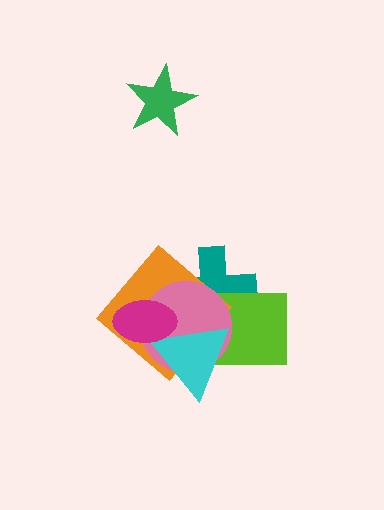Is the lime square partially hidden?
Yes, it is partially covered by another shape.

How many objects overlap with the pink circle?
5 objects overlap with the pink circle.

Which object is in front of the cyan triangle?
The magenta ellipse is in front of the cyan triangle.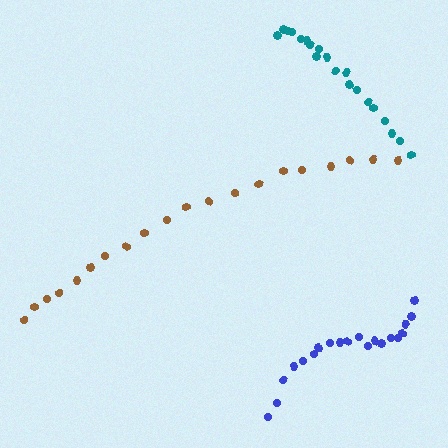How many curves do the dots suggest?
There are 3 distinct paths.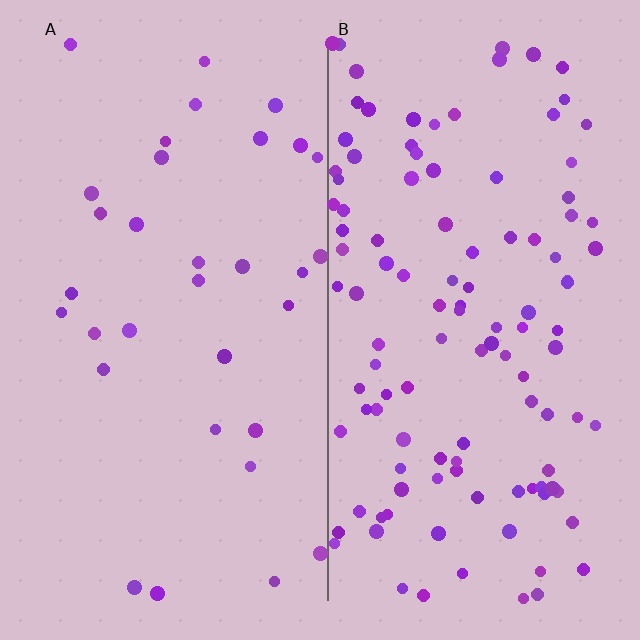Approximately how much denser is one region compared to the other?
Approximately 3.5× — region B over region A.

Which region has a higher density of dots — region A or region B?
B (the right).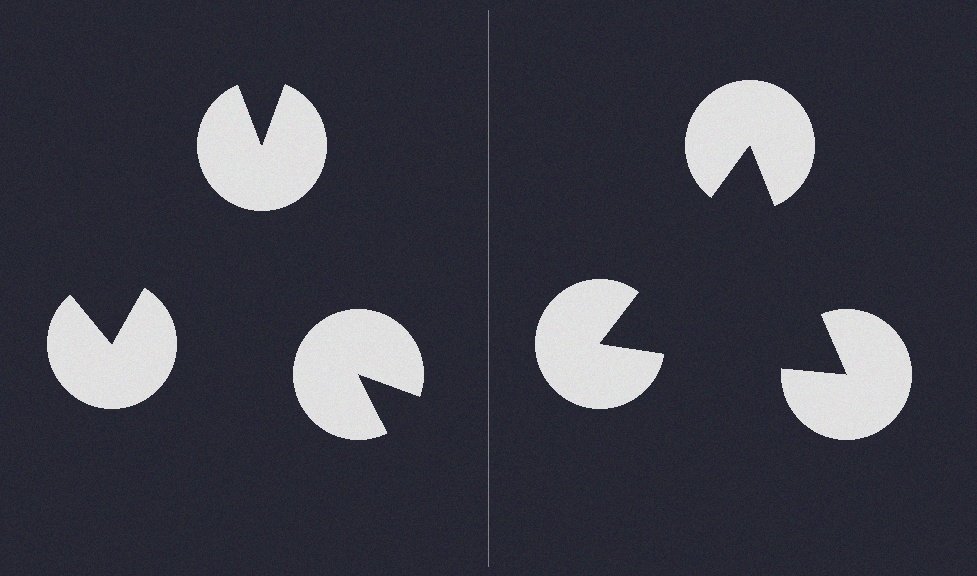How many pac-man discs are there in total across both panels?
6 — 3 on each side.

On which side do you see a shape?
An illusory triangle appears on the right side. On the left side the wedge cuts are rotated, so no coherent shape forms.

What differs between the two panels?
The pac-man discs are positioned identically on both sides; only the wedge orientations differ. On the right they align to a triangle; on the left they are misaligned.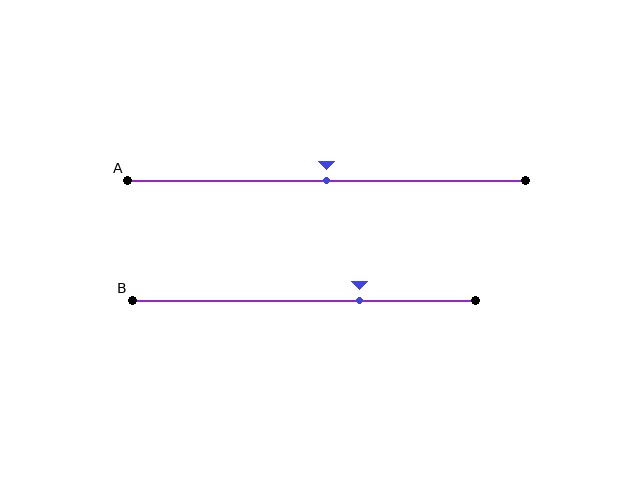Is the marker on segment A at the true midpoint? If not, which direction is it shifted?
Yes, the marker on segment A is at the true midpoint.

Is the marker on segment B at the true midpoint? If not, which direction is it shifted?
No, the marker on segment B is shifted to the right by about 16% of the segment length.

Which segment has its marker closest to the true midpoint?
Segment A has its marker closest to the true midpoint.